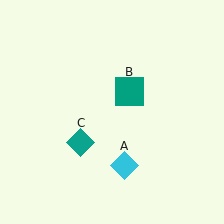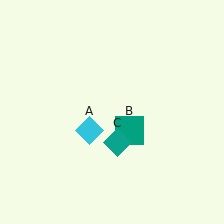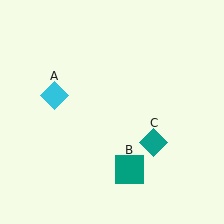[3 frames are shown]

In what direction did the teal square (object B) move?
The teal square (object B) moved down.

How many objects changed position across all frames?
3 objects changed position: cyan diamond (object A), teal square (object B), teal diamond (object C).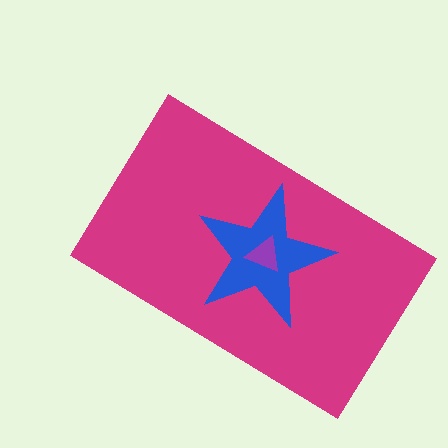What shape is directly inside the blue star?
The purple triangle.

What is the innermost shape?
The purple triangle.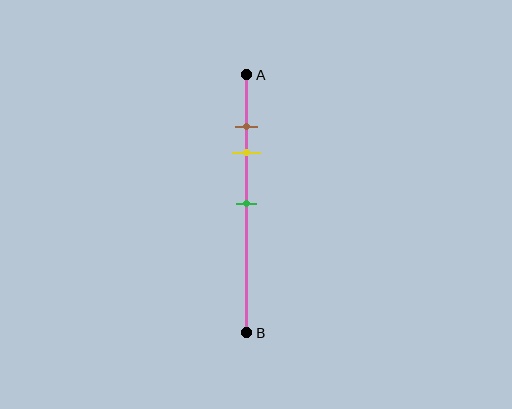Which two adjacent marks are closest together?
The brown and yellow marks are the closest adjacent pair.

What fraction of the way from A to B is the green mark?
The green mark is approximately 50% (0.5) of the way from A to B.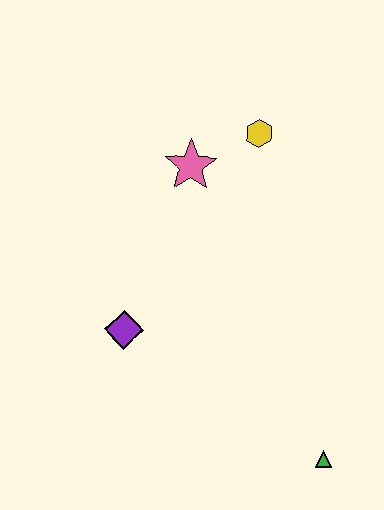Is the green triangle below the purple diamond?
Yes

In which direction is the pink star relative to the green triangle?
The pink star is above the green triangle.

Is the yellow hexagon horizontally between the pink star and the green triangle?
Yes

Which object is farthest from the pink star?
The green triangle is farthest from the pink star.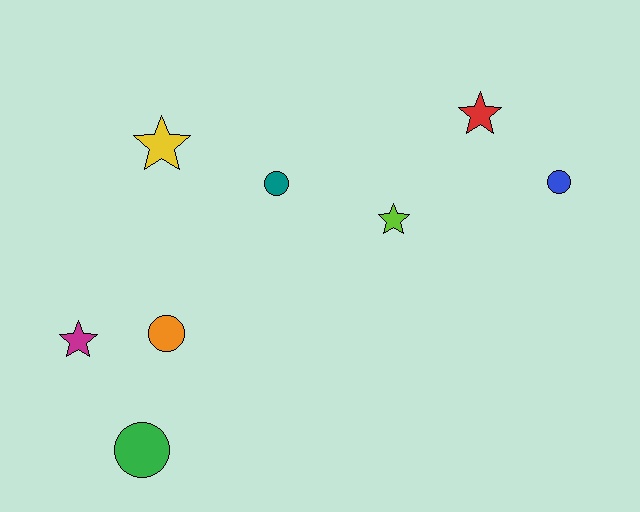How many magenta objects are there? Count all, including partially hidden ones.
There is 1 magenta object.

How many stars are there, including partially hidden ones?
There are 4 stars.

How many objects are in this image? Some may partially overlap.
There are 8 objects.